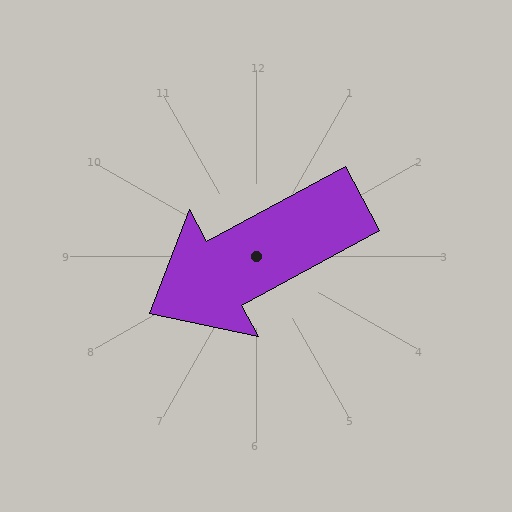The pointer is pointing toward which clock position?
Roughly 8 o'clock.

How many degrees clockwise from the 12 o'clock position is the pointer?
Approximately 242 degrees.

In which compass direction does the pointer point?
Southwest.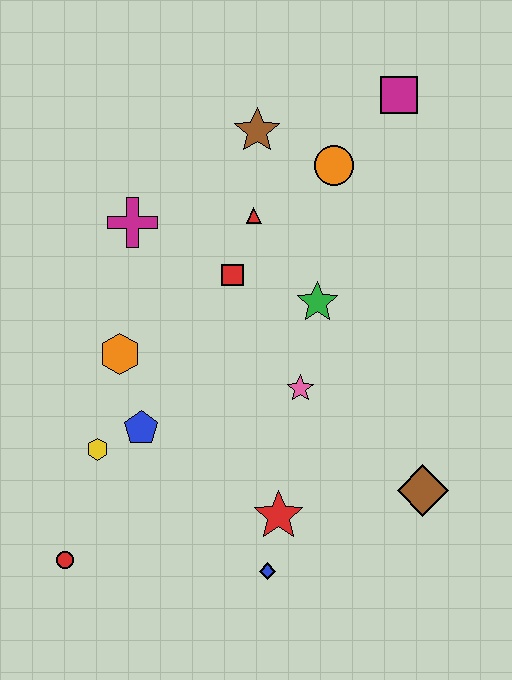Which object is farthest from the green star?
The red circle is farthest from the green star.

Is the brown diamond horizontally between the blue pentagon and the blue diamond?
No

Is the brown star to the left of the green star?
Yes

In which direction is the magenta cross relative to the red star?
The magenta cross is above the red star.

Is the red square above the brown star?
No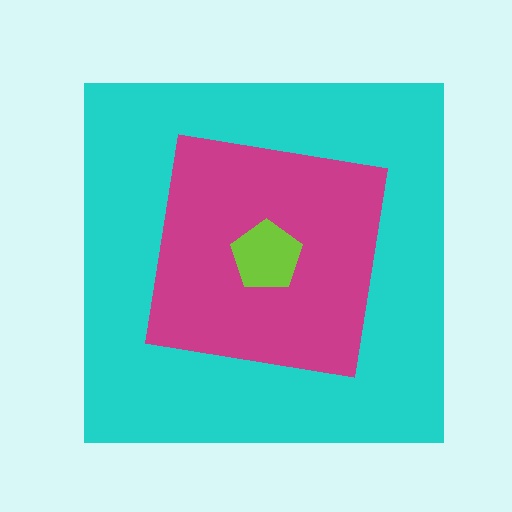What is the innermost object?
The lime pentagon.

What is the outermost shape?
The cyan square.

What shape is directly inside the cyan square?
The magenta square.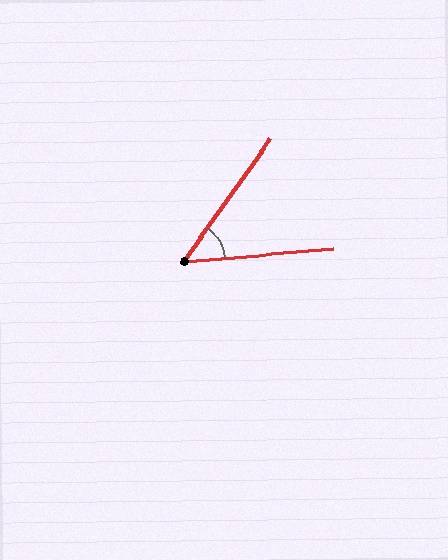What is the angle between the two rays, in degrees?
Approximately 49 degrees.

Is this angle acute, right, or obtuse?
It is acute.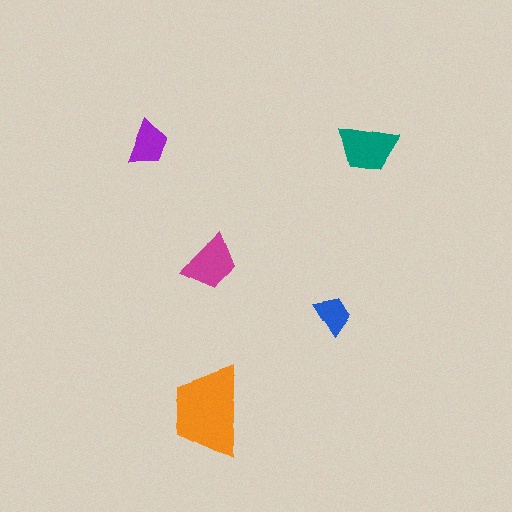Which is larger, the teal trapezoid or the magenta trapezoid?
The teal one.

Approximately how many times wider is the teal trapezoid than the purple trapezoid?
About 1.5 times wider.